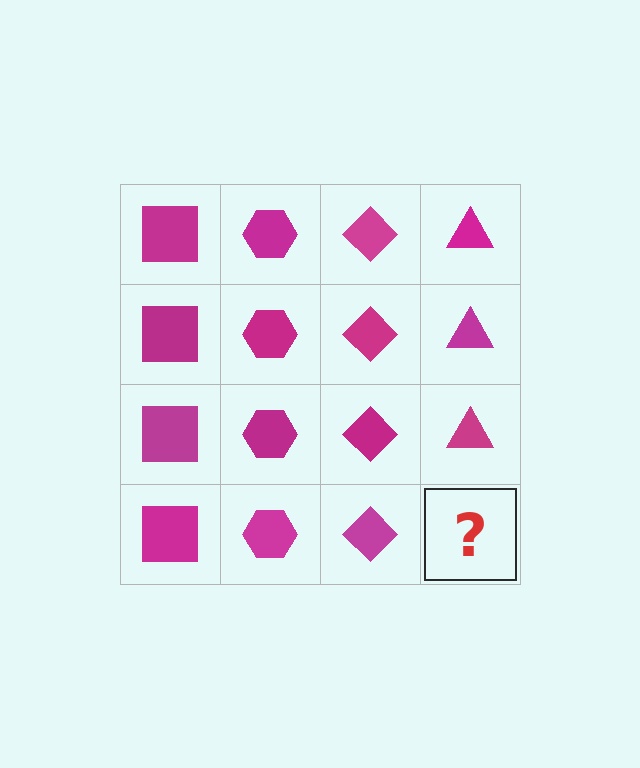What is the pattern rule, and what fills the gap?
The rule is that each column has a consistent shape. The gap should be filled with a magenta triangle.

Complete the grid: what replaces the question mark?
The question mark should be replaced with a magenta triangle.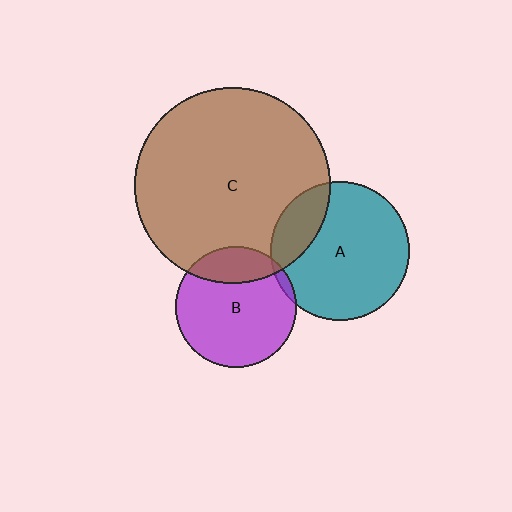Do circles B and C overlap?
Yes.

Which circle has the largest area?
Circle C (brown).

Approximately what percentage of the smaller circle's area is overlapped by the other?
Approximately 20%.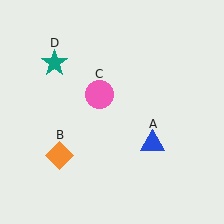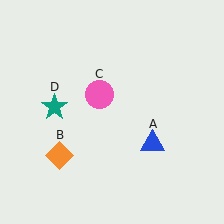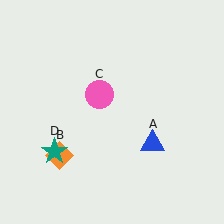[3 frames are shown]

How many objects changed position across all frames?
1 object changed position: teal star (object D).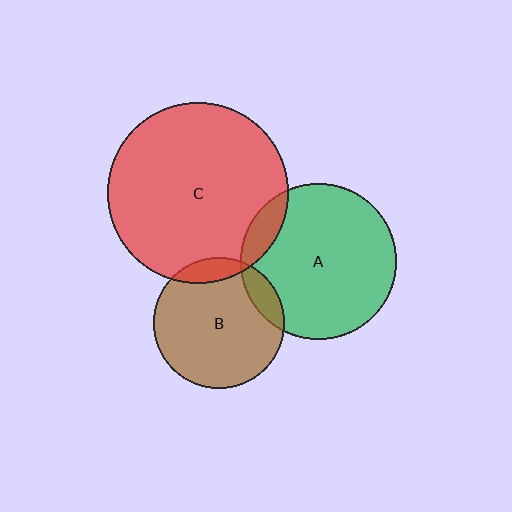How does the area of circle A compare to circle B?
Approximately 1.4 times.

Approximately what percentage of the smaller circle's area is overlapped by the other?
Approximately 10%.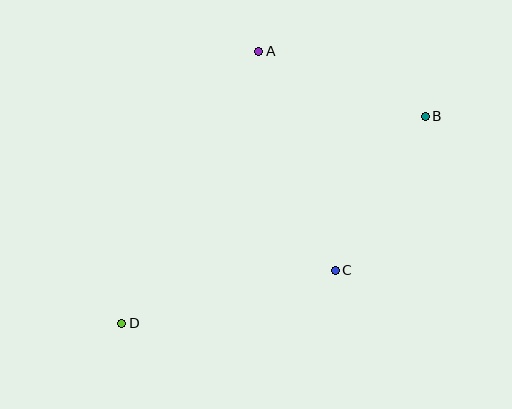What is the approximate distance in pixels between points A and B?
The distance between A and B is approximately 179 pixels.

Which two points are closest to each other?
Points B and C are closest to each other.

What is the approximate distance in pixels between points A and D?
The distance between A and D is approximately 304 pixels.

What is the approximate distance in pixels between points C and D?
The distance between C and D is approximately 220 pixels.